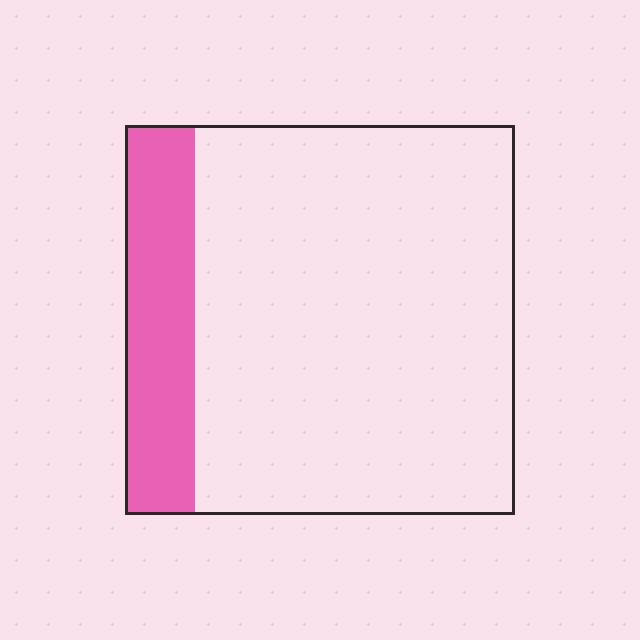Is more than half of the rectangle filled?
No.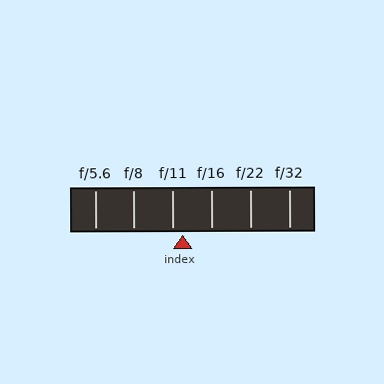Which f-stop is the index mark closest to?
The index mark is closest to f/11.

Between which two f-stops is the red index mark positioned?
The index mark is between f/11 and f/16.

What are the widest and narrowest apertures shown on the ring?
The widest aperture shown is f/5.6 and the narrowest is f/32.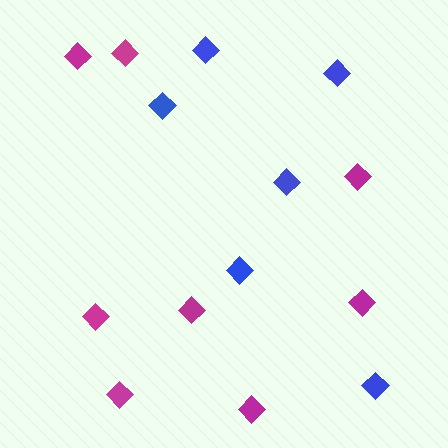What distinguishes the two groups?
There are 2 groups: one group of blue diamonds (6) and one group of magenta diamonds (8).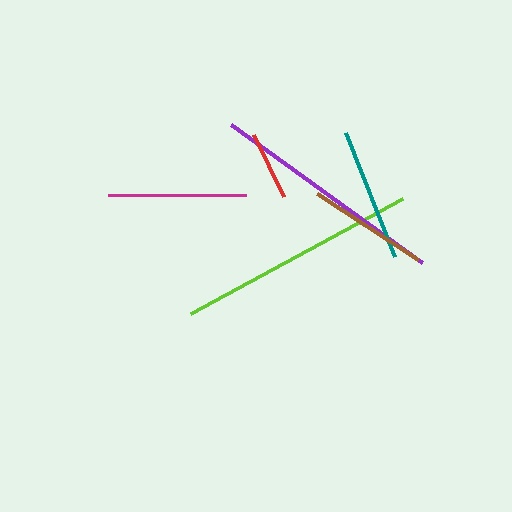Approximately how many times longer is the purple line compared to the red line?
The purple line is approximately 3.4 times the length of the red line.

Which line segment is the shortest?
The red line is the shortest at approximately 69 pixels.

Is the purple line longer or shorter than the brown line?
The purple line is longer than the brown line.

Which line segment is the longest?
The lime line is the longest at approximately 241 pixels.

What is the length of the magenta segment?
The magenta segment is approximately 137 pixels long.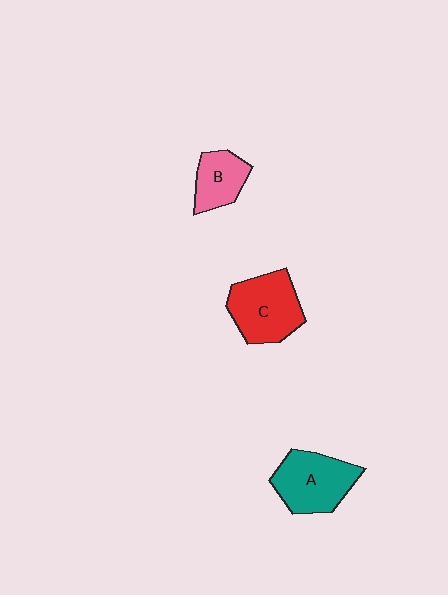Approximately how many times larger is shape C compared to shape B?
Approximately 1.6 times.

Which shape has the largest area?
Shape C (red).